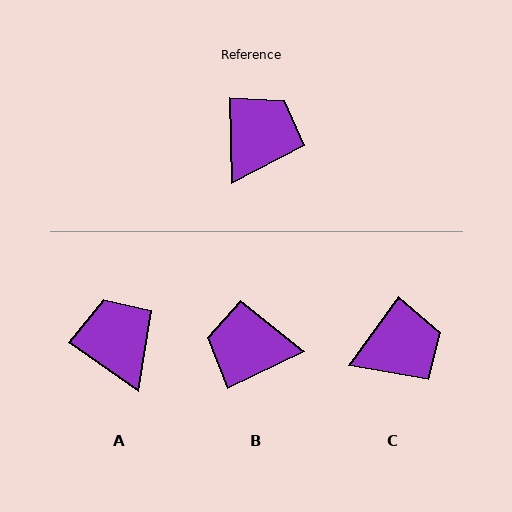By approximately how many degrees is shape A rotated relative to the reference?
Approximately 53 degrees counter-clockwise.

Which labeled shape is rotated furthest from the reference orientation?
B, about 114 degrees away.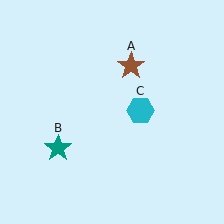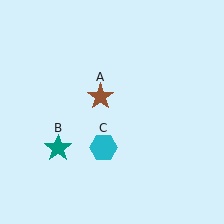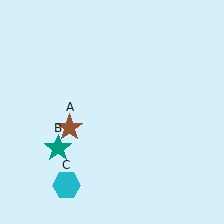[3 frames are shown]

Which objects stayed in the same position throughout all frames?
Teal star (object B) remained stationary.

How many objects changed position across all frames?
2 objects changed position: brown star (object A), cyan hexagon (object C).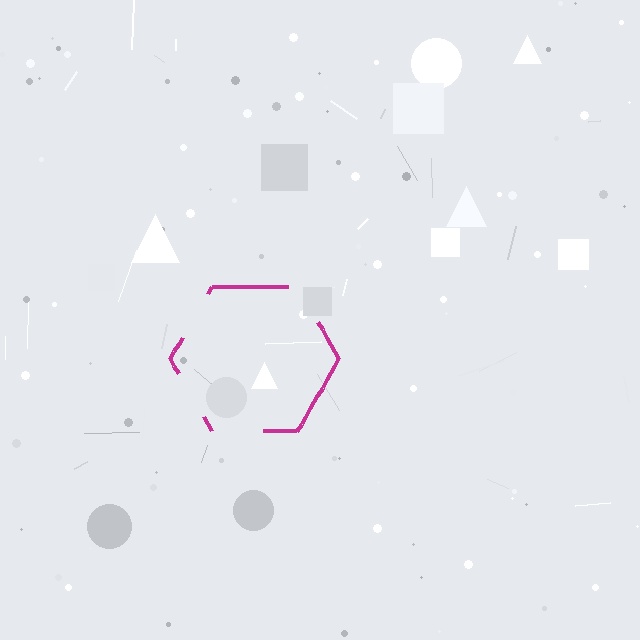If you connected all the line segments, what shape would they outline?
They would outline a hexagon.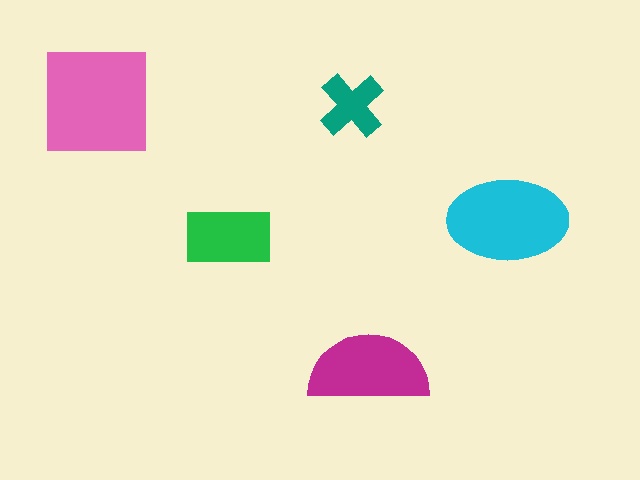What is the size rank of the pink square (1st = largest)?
1st.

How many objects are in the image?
There are 5 objects in the image.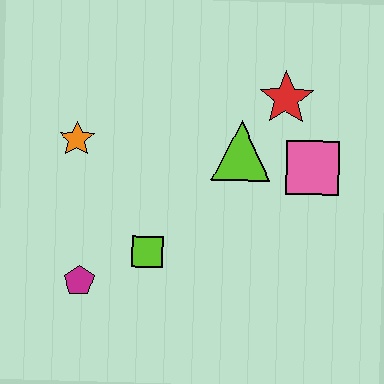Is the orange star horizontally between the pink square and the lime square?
No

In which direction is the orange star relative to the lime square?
The orange star is above the lime square.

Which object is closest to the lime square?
The magenta pentagon is closest to the lime square.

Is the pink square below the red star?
Yes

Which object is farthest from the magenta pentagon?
The red star is farthest from the magenta pentagon.